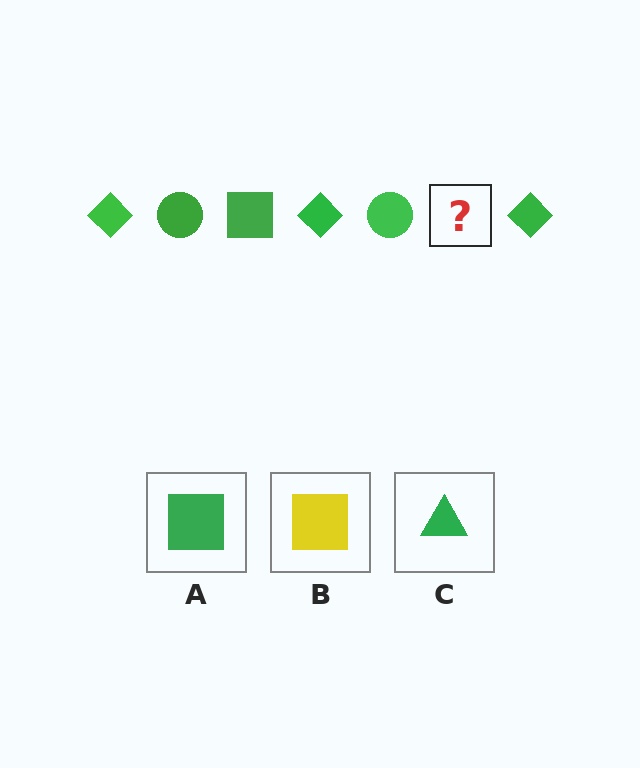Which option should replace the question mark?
Option A.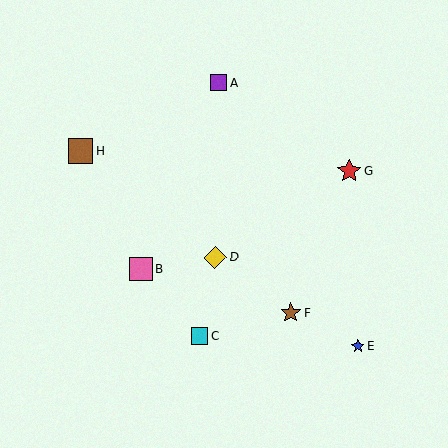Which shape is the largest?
The brown square (labeled H) is the largest.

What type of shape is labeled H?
Shape H is a brown square.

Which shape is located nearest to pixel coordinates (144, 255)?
The pink square (labeled B) at (141, 269) is nearest to that location.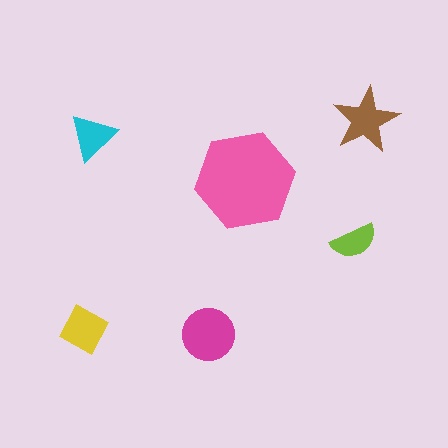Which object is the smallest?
The lime semicircle.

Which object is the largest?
The pink hexagon.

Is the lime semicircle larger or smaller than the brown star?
Smaller.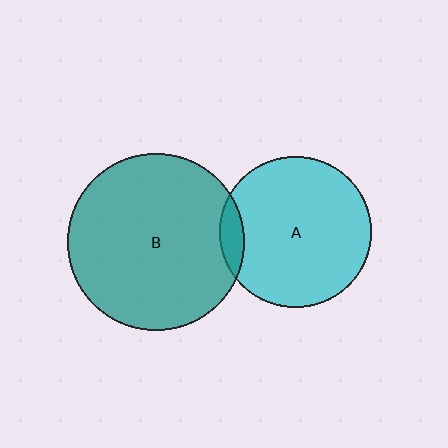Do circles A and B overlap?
Yes.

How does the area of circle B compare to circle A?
Approximately 1.4 times.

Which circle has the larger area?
Circle B (teal).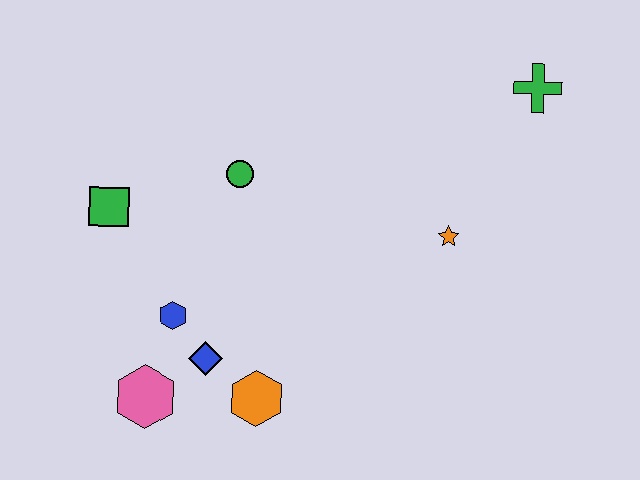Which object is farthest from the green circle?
The green cross is farthest from the green circle.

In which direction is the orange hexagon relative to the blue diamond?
The orange hexagon is to the right of the blue diamond.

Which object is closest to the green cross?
The orange star is closest to the green cross.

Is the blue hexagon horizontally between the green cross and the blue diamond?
No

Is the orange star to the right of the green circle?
Yes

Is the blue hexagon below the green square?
Yes